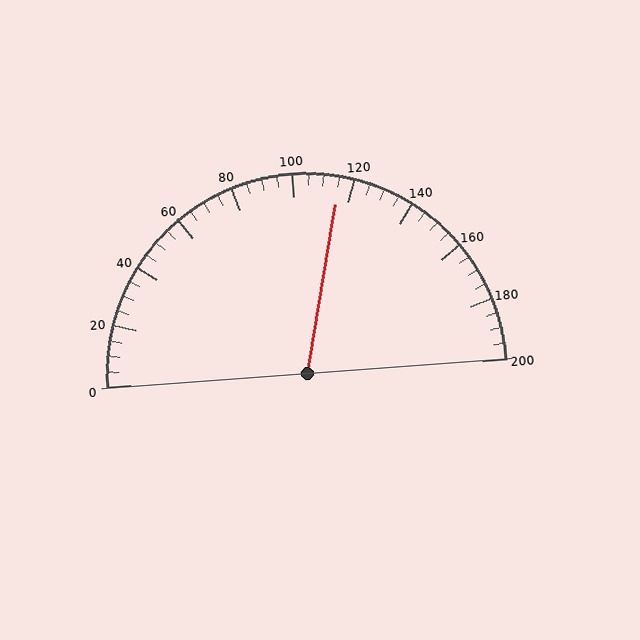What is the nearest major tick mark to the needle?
The nearest major tick mark is 120.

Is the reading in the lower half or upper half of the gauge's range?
The reading is in the upper half of the range (0 to 200).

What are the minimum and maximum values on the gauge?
The gauge ranges from 0 to 200.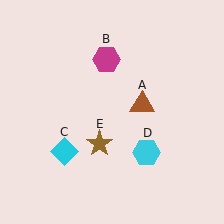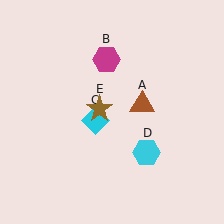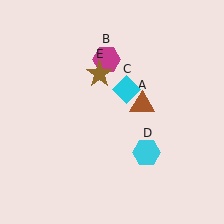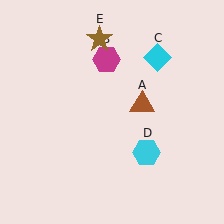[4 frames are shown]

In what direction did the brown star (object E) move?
The brown star (object E) moved up.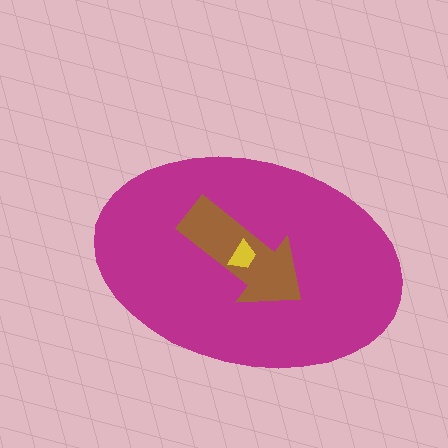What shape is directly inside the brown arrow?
The yellow trapezoid.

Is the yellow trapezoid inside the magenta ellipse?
Yes.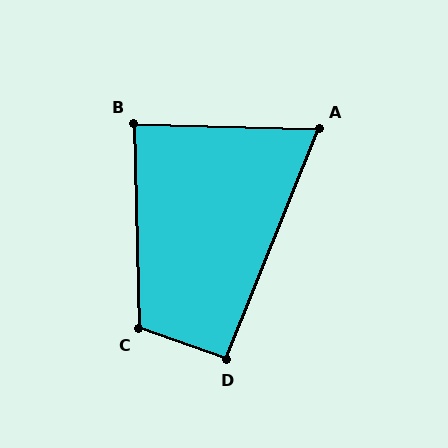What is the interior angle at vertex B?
Approximately 87 degrees (approximately right).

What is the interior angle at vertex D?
Approximately 93 degrees (approximately right).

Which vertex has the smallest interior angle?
A, at approximately 70 degrees.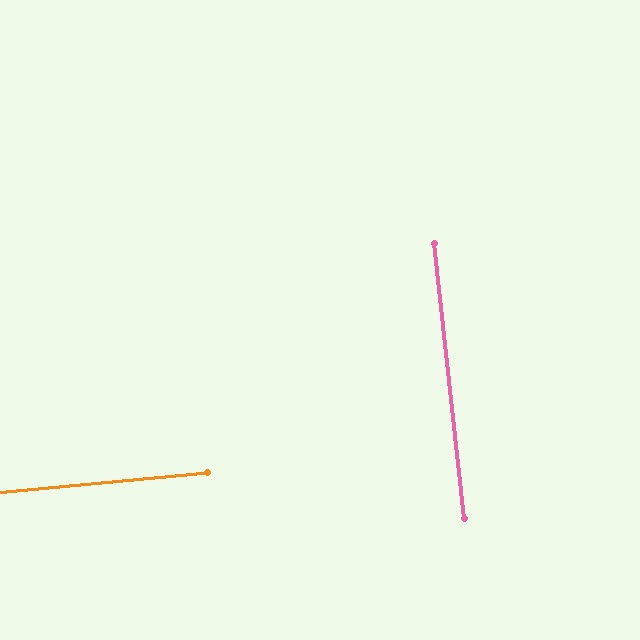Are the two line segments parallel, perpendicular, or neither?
Perpendicular — they meet at approximately 89°.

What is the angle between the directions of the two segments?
Approximately 89 degrees.